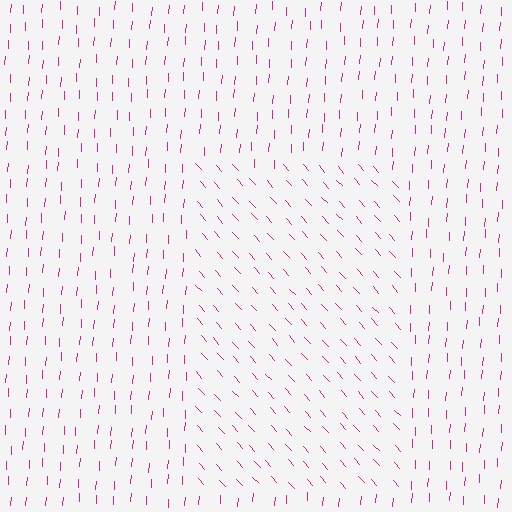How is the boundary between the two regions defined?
The boundary is defined purely by a change in line orientation (approximately 45 degrees difference). All lines are the same color and thickness.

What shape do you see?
I see a rectangle.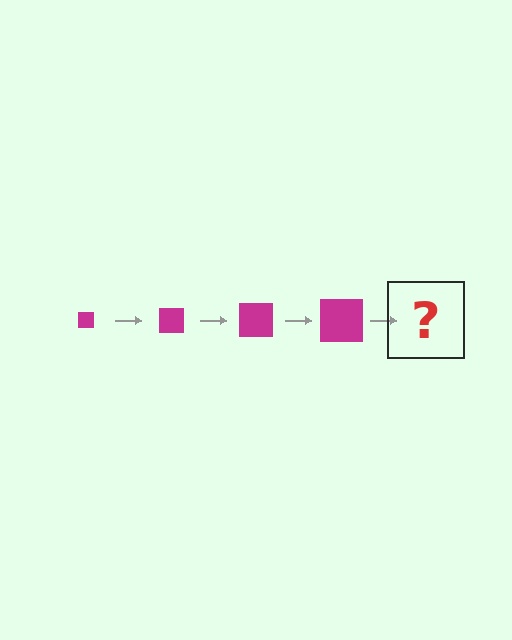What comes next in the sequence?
The next element should be a magenta square, larger than the previous one.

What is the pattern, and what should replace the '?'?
The pattern is that the square gets progressively larger each step. The '?' should be a magenta square, larger than the previous one.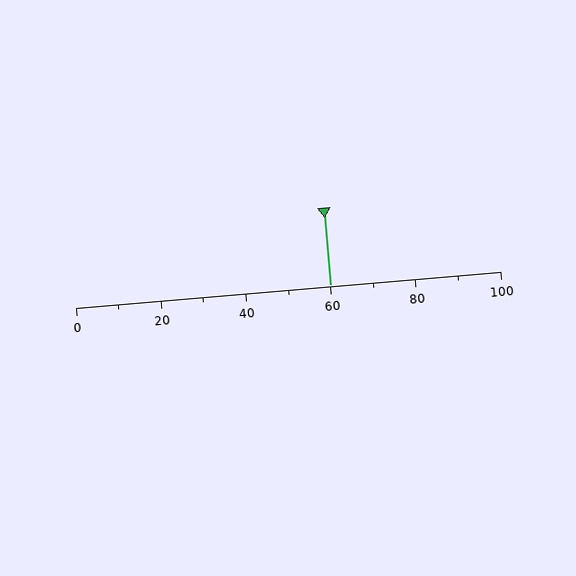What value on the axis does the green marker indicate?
The marker indicates approximately 60.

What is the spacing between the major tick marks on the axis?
The major ticks are spaced 20 apart.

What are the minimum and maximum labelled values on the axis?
The axis runs from 0 to 100.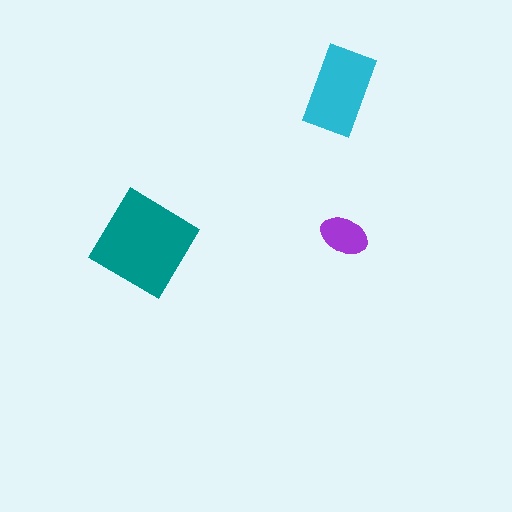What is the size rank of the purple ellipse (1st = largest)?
3rd.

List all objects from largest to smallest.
The teal diamond, the cyan rectangle, the purple ellipse.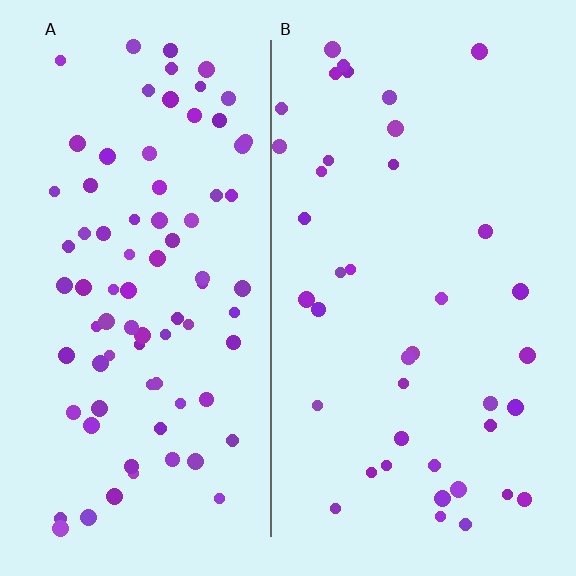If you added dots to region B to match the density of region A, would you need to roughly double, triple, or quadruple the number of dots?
Approximately double.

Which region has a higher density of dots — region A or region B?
A (the left).